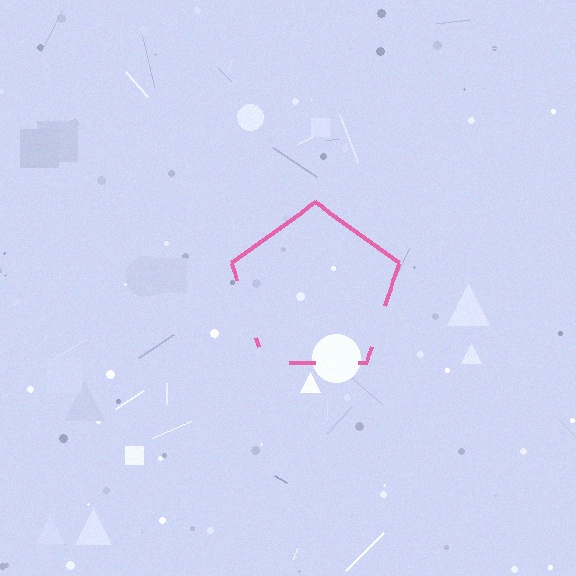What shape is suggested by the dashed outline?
The dashed outline suggests a pentagon.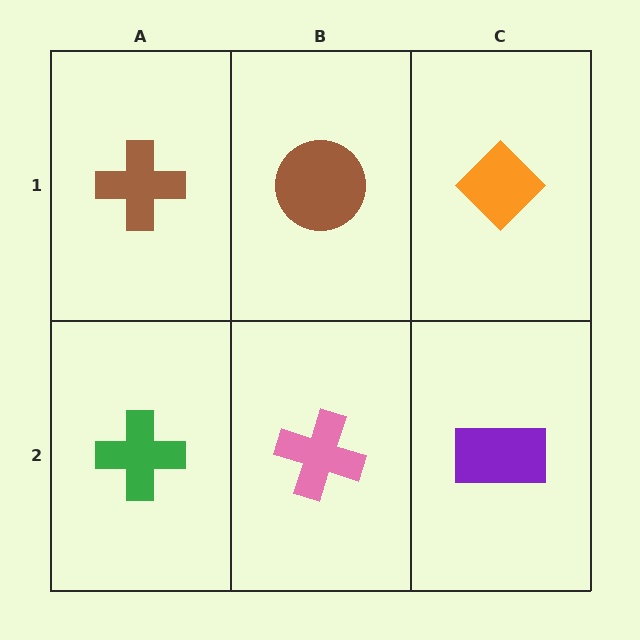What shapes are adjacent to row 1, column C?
A purple rectangle (row 2, column C), a brown circle (row 1, column B).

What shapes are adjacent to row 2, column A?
A brown cross (row 1, column A), a pink cross (row 2, column B).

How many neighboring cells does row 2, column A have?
2.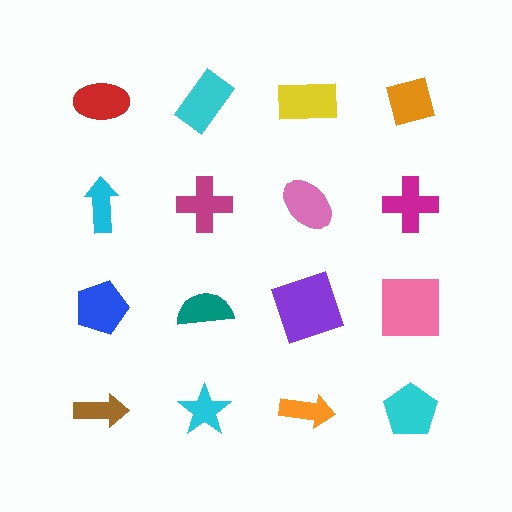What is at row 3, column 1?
A blue pentagon.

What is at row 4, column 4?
A cyan pentagon.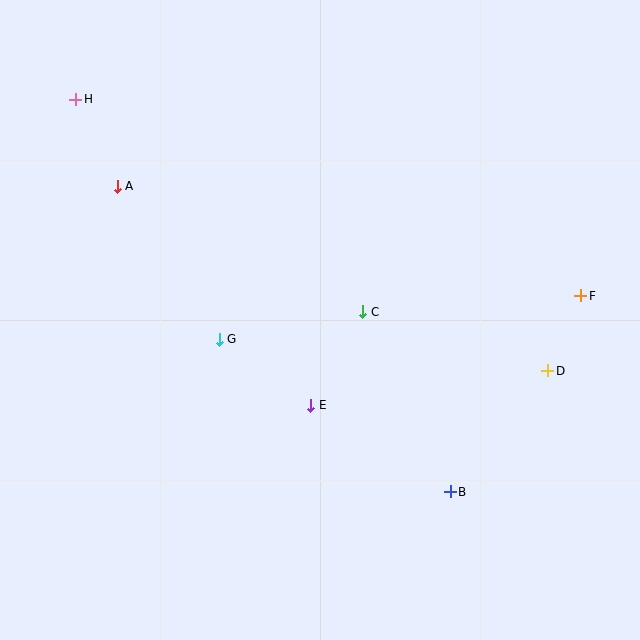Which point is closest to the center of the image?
Point C at (363, 312) is closest to the center.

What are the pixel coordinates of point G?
Point G is at (219, 339).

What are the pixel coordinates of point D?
Point D is at (548, 371).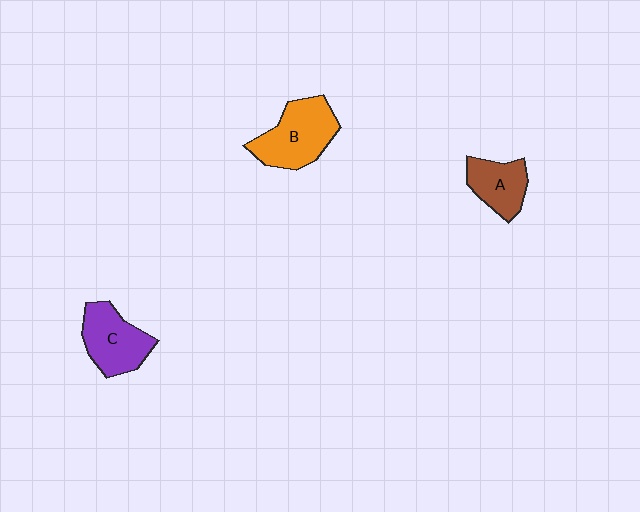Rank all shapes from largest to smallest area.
From largest to smallest: B (orange), C (purple), A (brown).